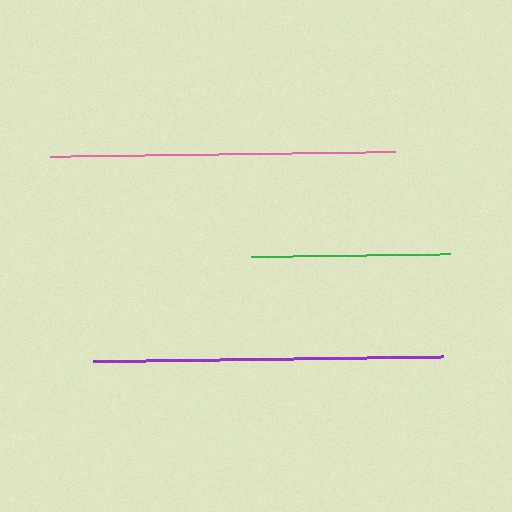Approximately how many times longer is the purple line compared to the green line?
The purple line is approximately 1.8 times the length of the green line.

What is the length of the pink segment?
The pink segment is approximately 344 pixels long.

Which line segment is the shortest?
The green line is the shortest at approximately 199 pixels.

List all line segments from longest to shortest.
From longest to shortest: purple, pink, green.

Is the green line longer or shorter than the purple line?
The purple line is longer than the green line.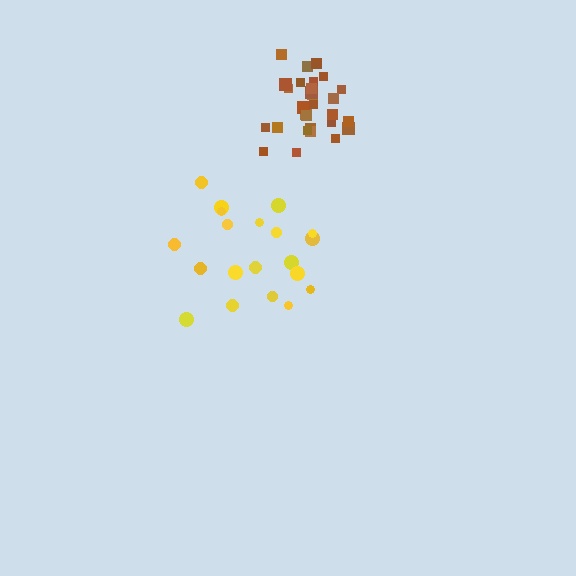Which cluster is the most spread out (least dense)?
Yellow.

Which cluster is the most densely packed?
Brown.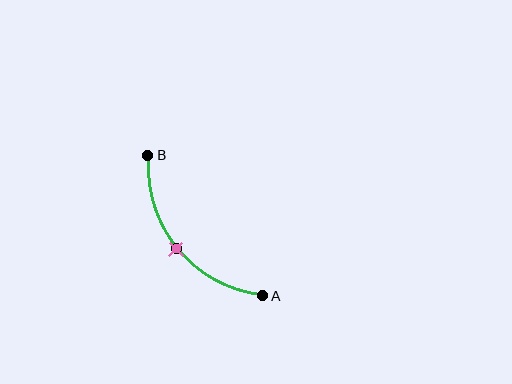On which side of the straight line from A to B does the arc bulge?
The arc bulges below and to the left of the straight line connecting A and B.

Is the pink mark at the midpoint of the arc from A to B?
Yes. The pink mark lies on the arc at equal arc-length from both A and B — it is the arc midpoint.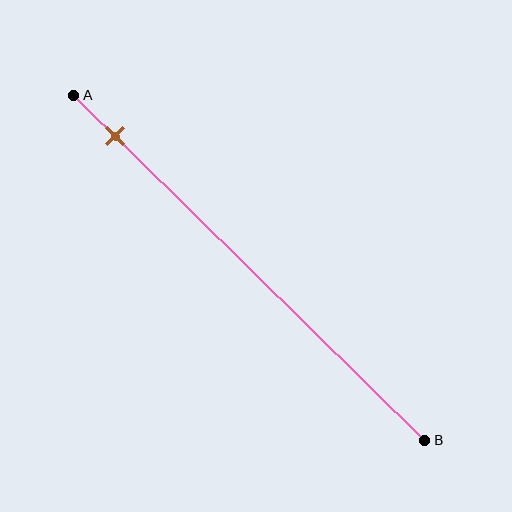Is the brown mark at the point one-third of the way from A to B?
No, the mark is at about 10% from A, not at the 33% one-third point.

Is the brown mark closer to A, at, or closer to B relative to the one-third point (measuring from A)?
The brown mark is closer to point A than the one-third point of segment AB.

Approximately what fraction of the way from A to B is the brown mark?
The brown mark is approximately 10% of the way from A to B.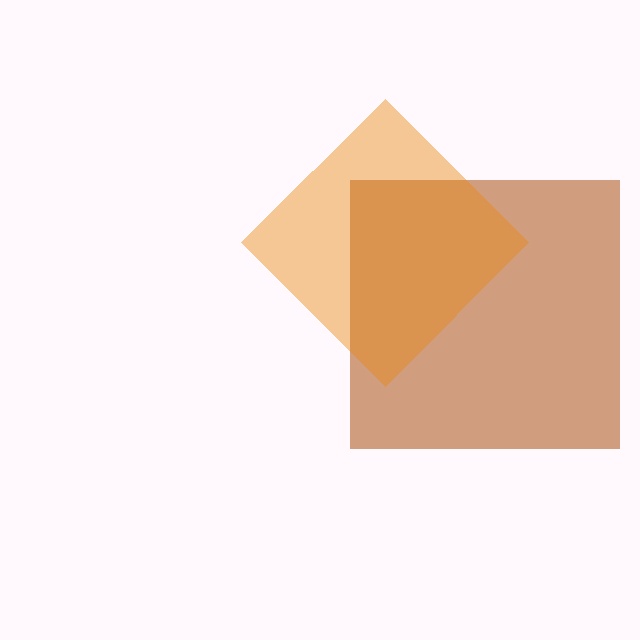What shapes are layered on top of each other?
The layered shapes are: a brown square, an orange diamond.